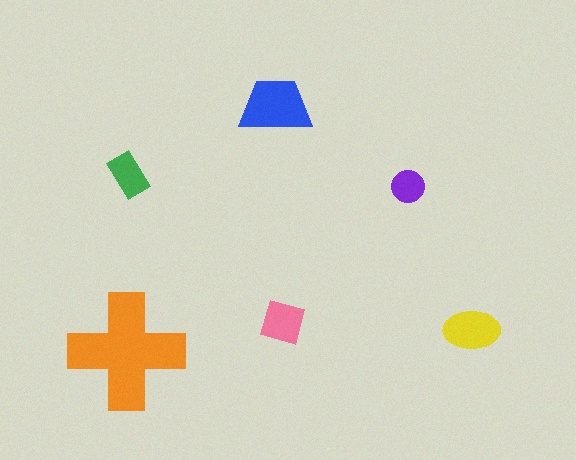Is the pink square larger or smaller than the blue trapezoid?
Smaller.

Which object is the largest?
The orange cross.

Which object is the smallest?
The purple circle.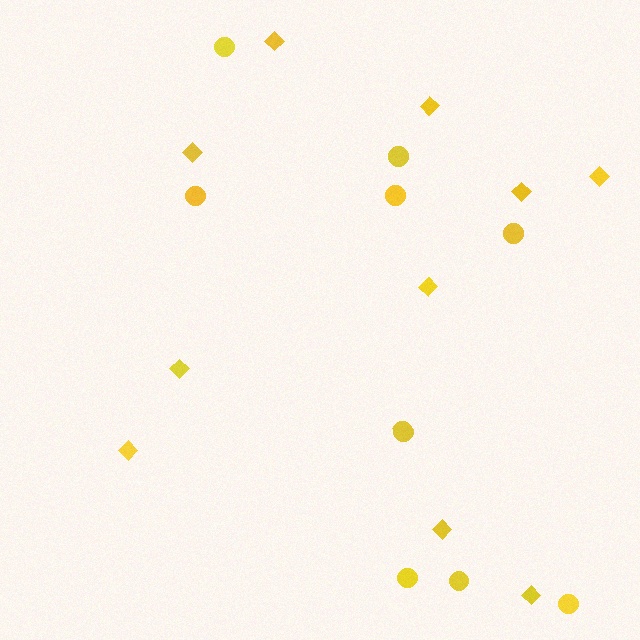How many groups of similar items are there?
There are 2 groups: one group of circles (9) and one group of diamonds (10).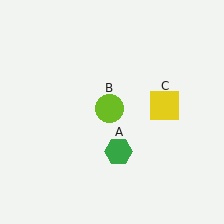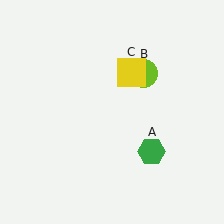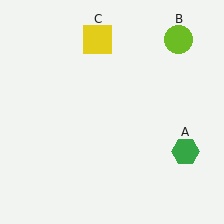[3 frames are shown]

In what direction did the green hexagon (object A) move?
The green hexagon (object A) moved right.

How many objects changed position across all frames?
3 objects changed position: green hexagon (object A), lime circle (object B), yellow square (object C).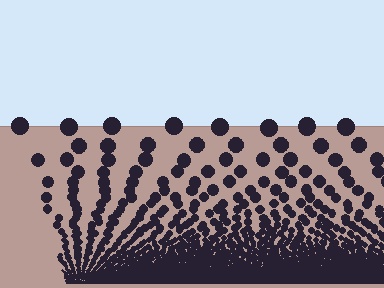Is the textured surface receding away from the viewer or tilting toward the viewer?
The surface appears to tilt toward the viewer. Texture elements get larger and sparser toward the top.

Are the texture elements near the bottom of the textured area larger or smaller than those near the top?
Smaller. The gradient is inverted — elements near the bottom are smaller and denser.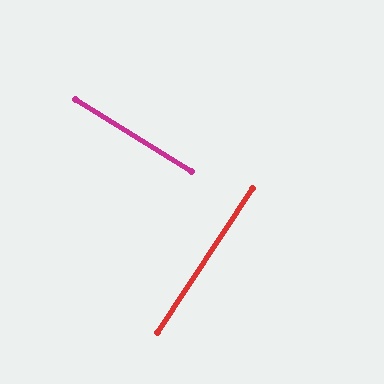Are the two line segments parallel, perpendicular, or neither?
Perpendicular — they meet at approximately 89°.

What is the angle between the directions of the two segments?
Approximately 89 degrees.